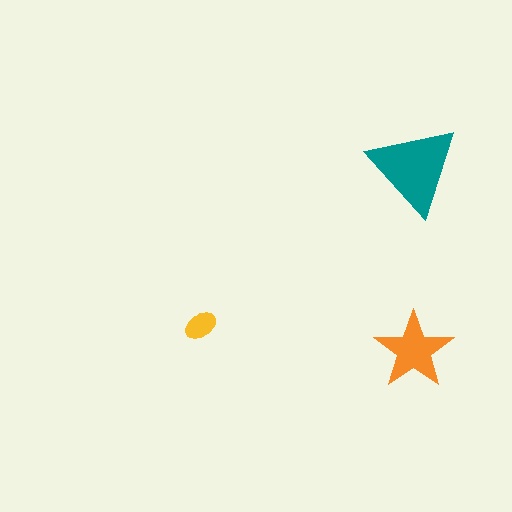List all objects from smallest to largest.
The yellow ellipse, the orange star, the teal triangle.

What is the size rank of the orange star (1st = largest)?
2nd.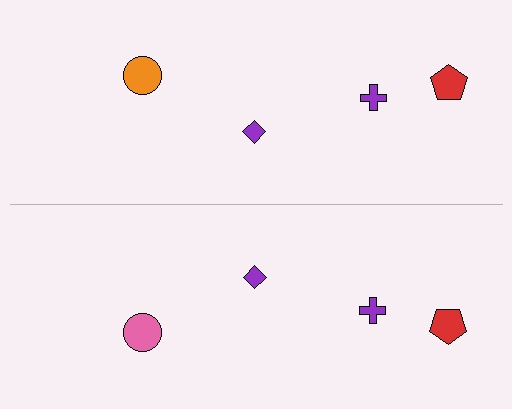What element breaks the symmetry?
The pink circle on the bottom side breaks the symmetry — its mirror counterpart is orange.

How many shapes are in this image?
There are 8 shapes in this image.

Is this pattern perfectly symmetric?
No, the pattern is not perfectly symmetric. The pink circle on the bottom side breaks the symmetry — its mirror counterpart is orange.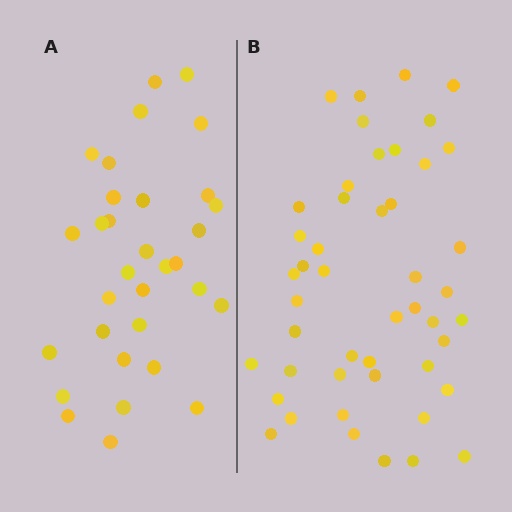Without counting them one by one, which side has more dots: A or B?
Region B (the right region) has more dots.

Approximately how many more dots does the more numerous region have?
Region B has approximately 15 more dots than region A.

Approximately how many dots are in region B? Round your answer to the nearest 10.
About 50 dots. (The exact count is 47, which rounds to 50.)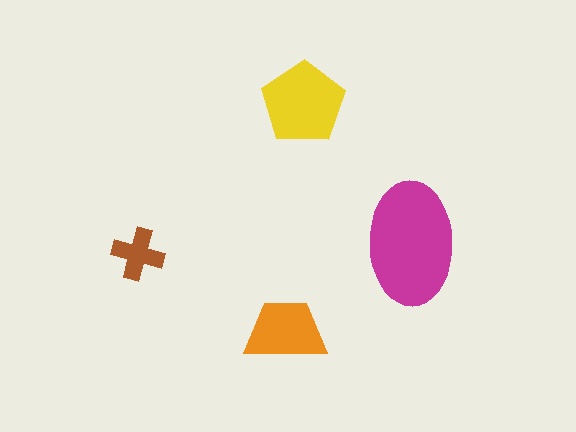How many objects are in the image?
There are 4 objects in the image.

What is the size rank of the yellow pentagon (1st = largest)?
2nd.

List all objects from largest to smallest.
The magenta ellipse, the yellow pentagon, the orange trapezoid, the brown cross.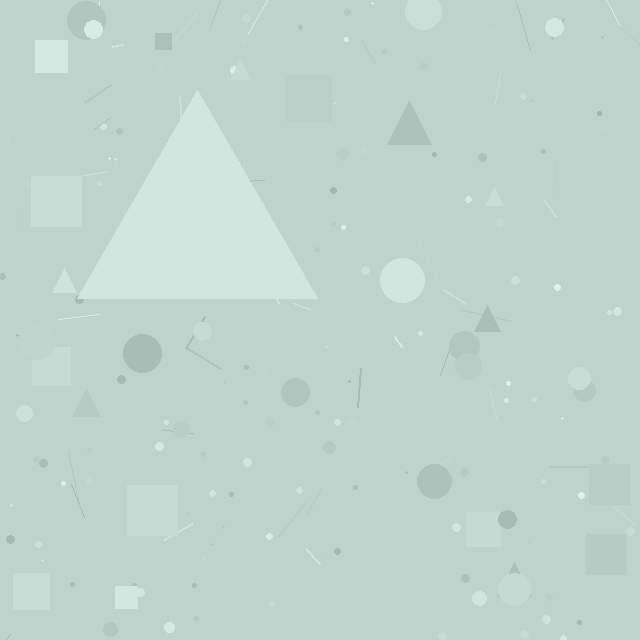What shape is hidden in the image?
A triangle is hidden in the image.